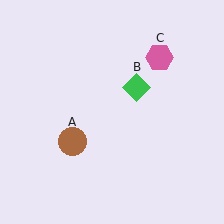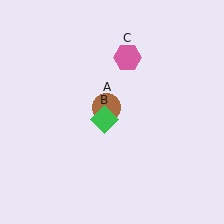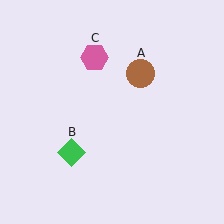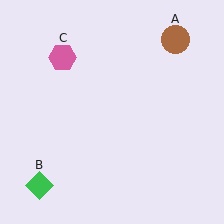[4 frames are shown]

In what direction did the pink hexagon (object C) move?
The pink hexagon (object C) moved left.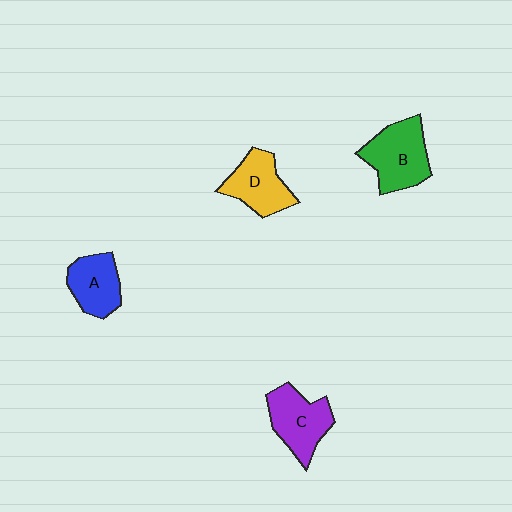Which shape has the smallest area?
Shape A (blue).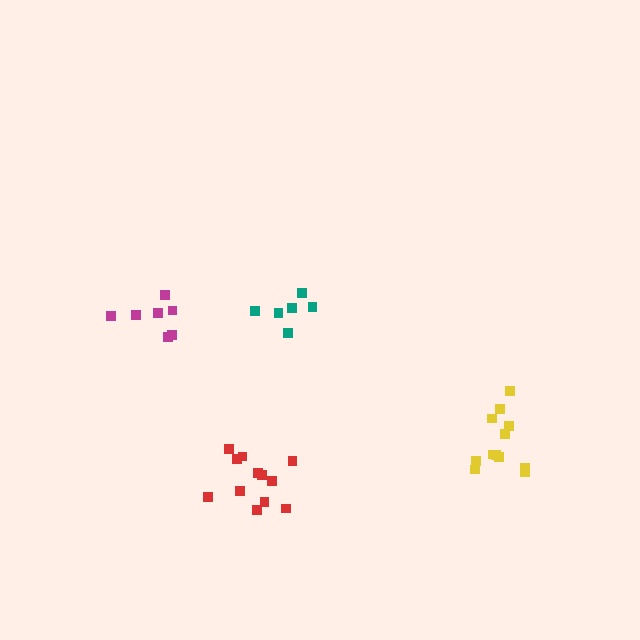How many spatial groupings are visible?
There are 4 spatial groupings.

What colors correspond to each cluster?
The clusters are colored: red, yellow, teal, magenta.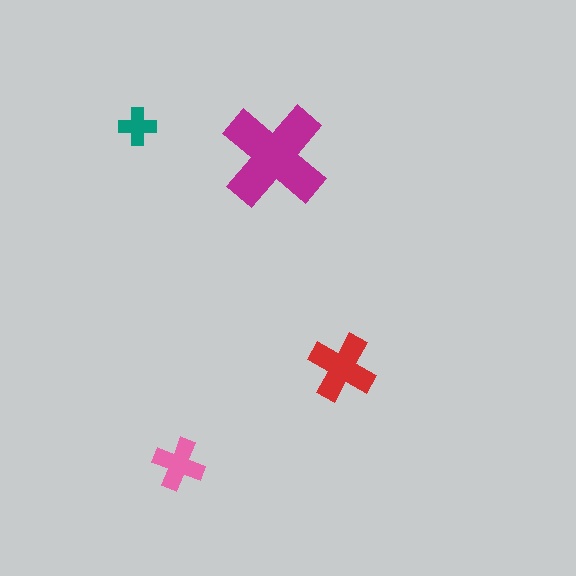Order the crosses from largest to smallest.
the magenta one, the red one, the pink one, the teal one.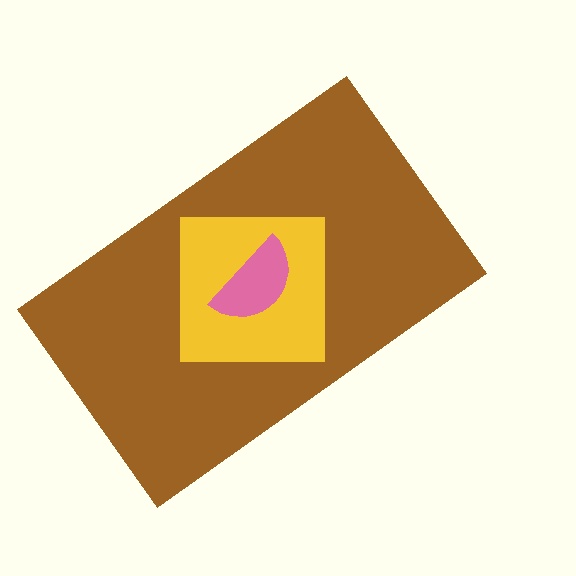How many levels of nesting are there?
3.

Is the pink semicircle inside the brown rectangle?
Yes.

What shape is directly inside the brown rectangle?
The yellow square.